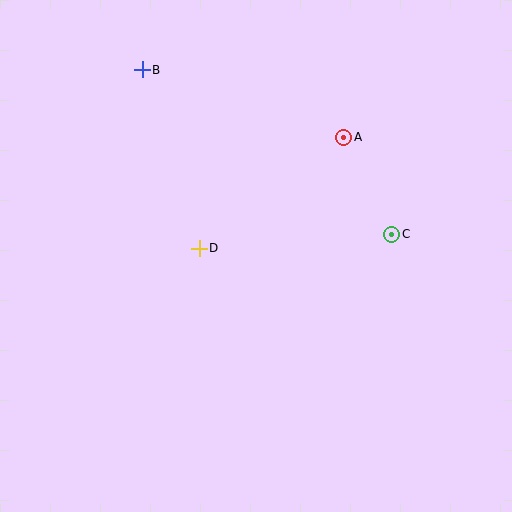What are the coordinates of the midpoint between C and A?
The midpoint between C and A is at (368, 186).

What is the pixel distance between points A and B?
The distance between A and B is 212 pixels.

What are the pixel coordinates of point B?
Point B is at (142, 70).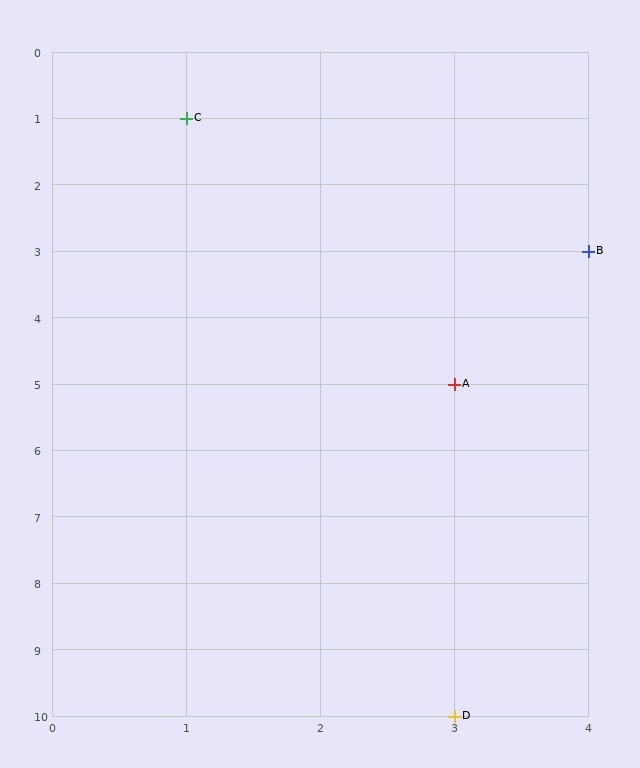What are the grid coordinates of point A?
Point A is at grid coordinates (3, 5).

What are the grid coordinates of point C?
Point C is at grid coordinates (1, 1).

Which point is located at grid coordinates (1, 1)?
Point C is at (1, 1).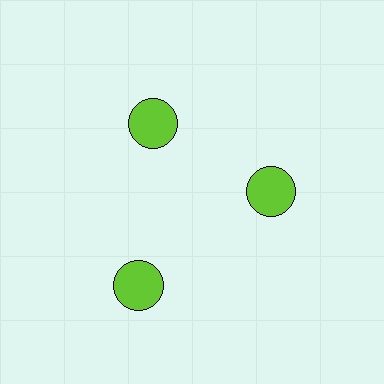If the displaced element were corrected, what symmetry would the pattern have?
It would have 3-fold rotational symmetry — the pattern would map onto itself every 120 degrees.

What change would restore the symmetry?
The symmetry would be restored by moving it inward, back onto the ring so that all 3 circles sit at equal angles and equal distance from the center.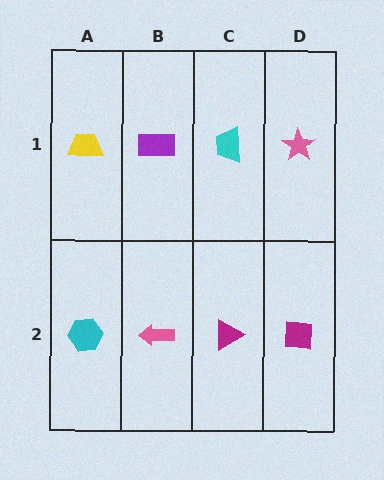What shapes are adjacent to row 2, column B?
A purple rectangle (row 1, column B), a cyan hexagon (row 2, column A), a magenta triangle (row 2, column C).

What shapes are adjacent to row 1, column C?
A magenta triangle (row 2, column C), a purple rectangle (row 1, column B), a pink star (row 1, column D).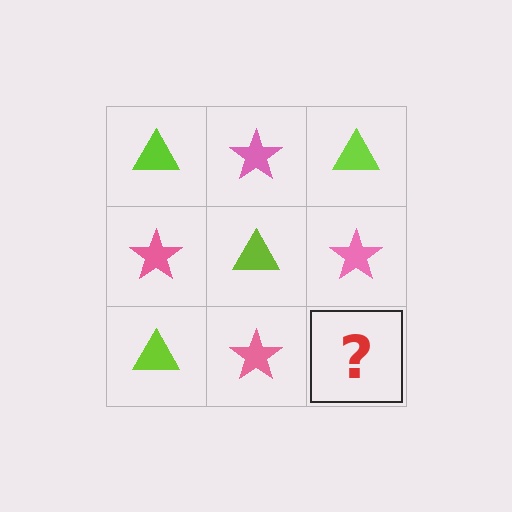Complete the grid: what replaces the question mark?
The question mark should be replaced with a lime triangle.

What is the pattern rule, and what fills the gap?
The rule is that it alternates lime triangle and pink star in a checkerboard pattern. The gap should be filled with a lime triangle.